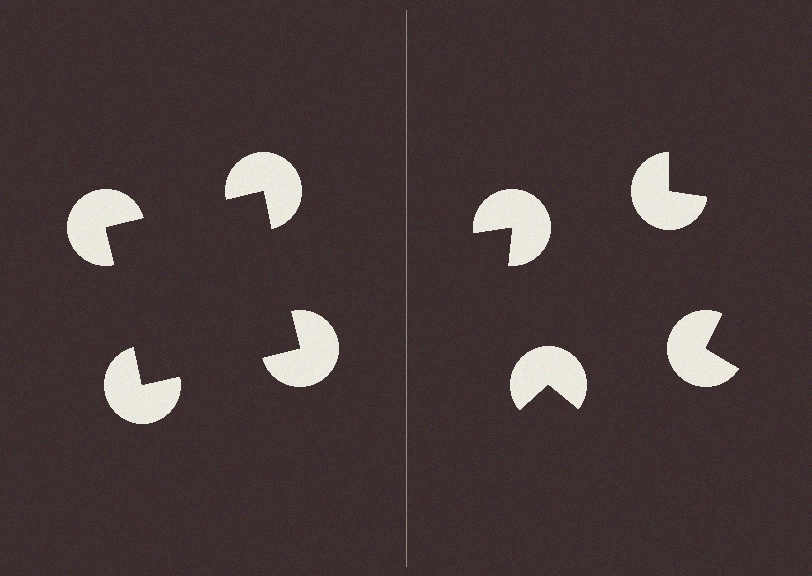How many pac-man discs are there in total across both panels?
8 — 4 on each side.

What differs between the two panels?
The pac-man discs are positioned identically on both sides; only the wedge orientations differ. On the left they align to a square; on the right they are misaligned.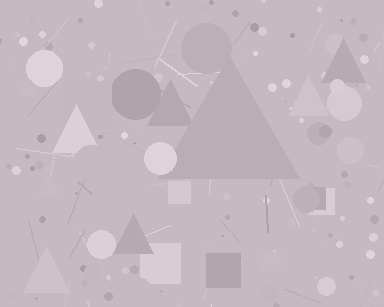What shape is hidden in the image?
A triangle is hidden in the image.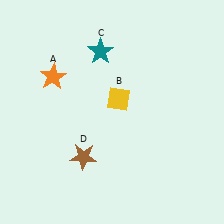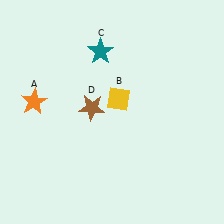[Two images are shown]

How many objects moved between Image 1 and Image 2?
2 objects moved between the two images.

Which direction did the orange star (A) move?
The orange star (A) moved down.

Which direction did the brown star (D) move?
The brown star (D) moved up.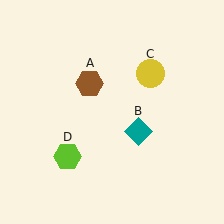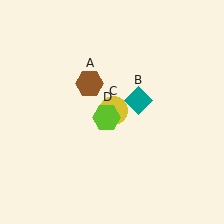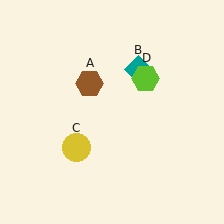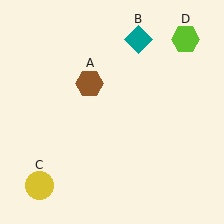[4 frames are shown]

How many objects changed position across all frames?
3 objects changed position: teal diamond (object B), yellow circle (object C), lime hexagon (object D).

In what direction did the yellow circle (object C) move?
The yellow circle (object C) moved down and to the left.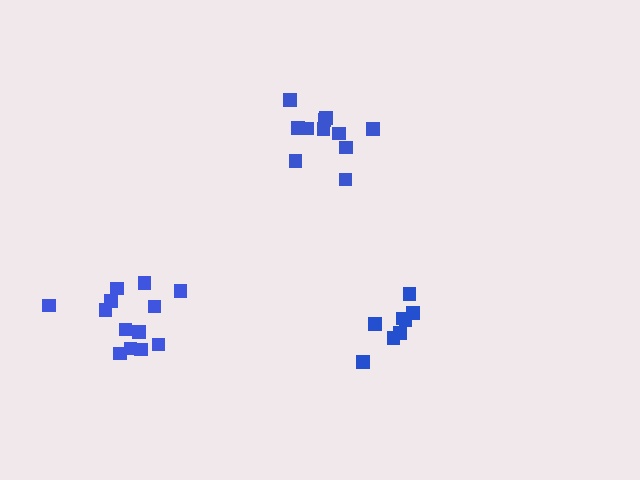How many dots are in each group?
Group 1: 12 dots, Group 2: 13 dots, Group 3: 8 dots (33 total).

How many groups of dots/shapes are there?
There are 3 groups.